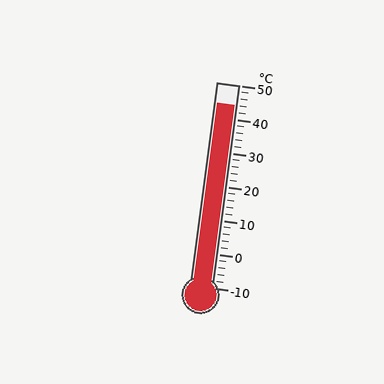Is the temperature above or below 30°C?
The temperature is above 30°C.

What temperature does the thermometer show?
The thermometer shows approximately 44°C.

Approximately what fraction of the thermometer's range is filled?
The thermometer is filled to approximately 90% of its range.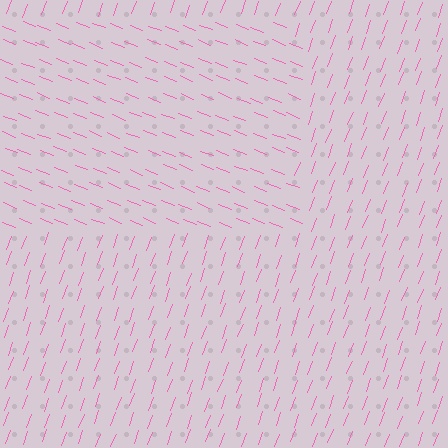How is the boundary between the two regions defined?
The boundary is defined purely by a change in line orientation (approximately 88 degrees difference). All lines are the same color and thickness.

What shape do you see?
I see a rectangle.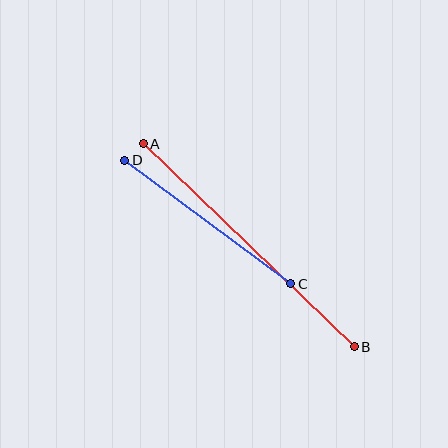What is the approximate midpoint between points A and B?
The midpoint is at approximately (249, 245) pixels.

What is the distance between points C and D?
The distance is approximately 207 pixels.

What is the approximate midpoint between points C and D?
The midpoint is at approximately (208, 222) pixels.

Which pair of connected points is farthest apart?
Points A and B are farthest apart.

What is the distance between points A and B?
The distance is approximately 292 pixels.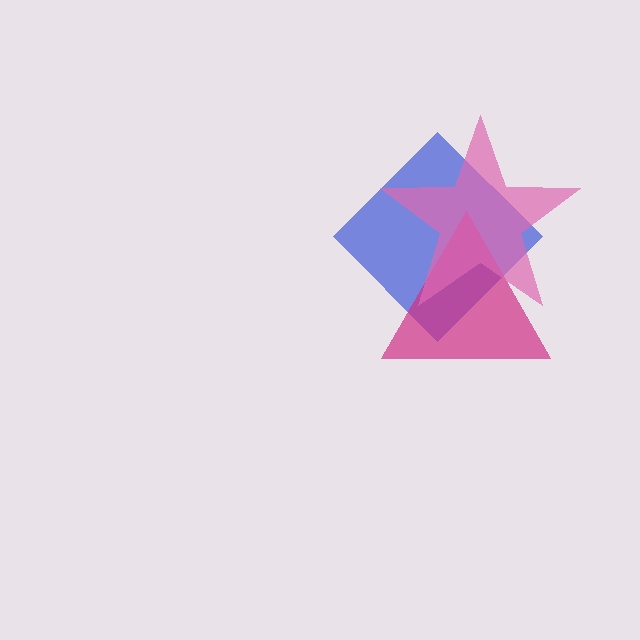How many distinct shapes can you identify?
There are 3 distinct shapes: a blue diamond, a magenta triangle, a pink star.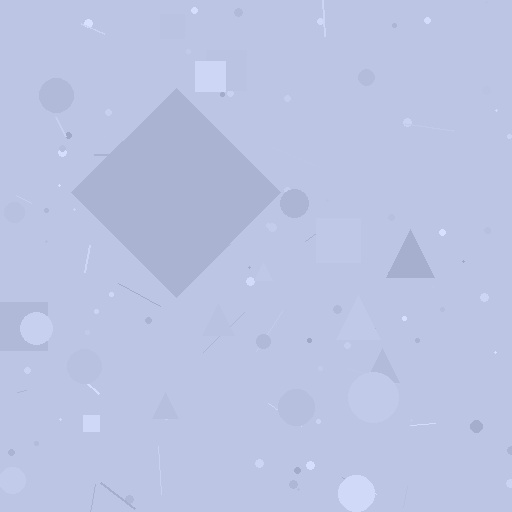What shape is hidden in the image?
A diamond is hidden in the image.